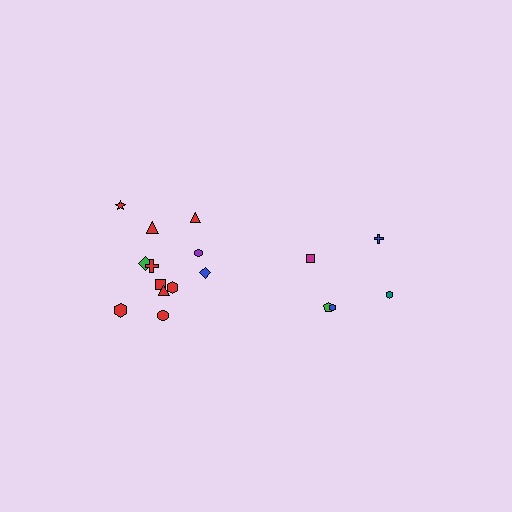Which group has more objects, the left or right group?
The left group.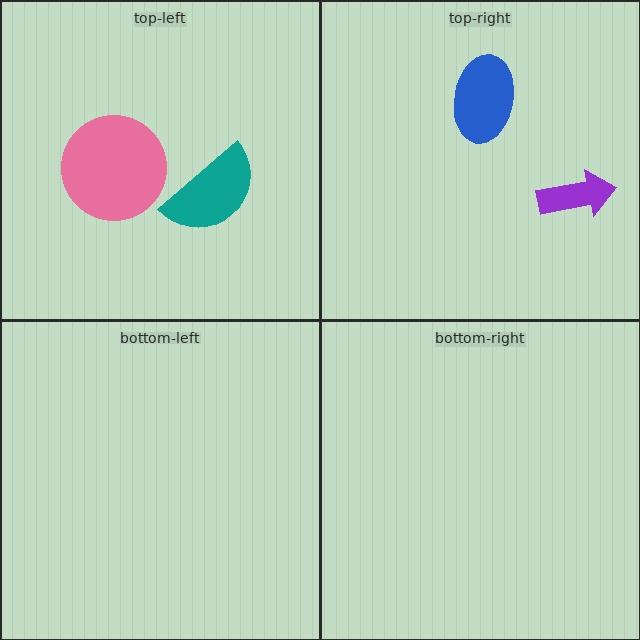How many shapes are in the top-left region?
2.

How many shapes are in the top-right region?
2.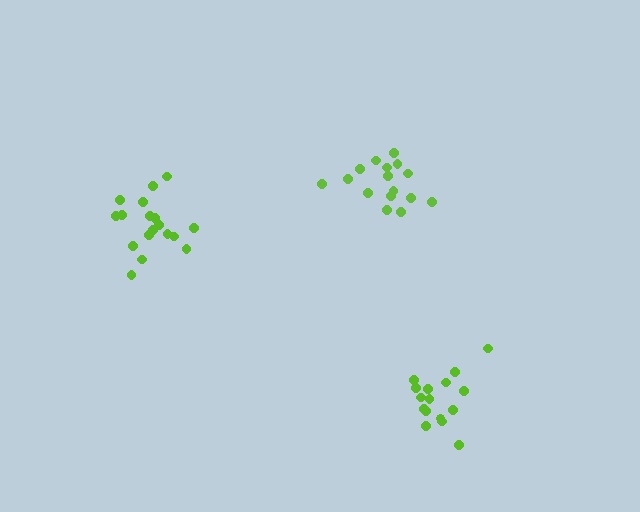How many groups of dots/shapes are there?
There are 3 groups.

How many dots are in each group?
Group 1: 16 dots, Group 2: 18 dots, Group 3: 16 dots (50 total).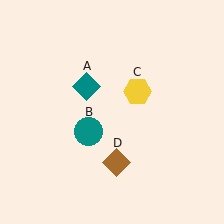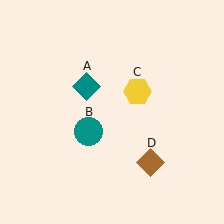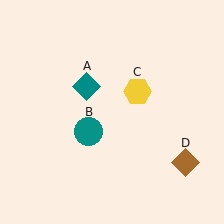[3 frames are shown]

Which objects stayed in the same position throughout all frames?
Teal diamond (object A) and teal circle (object B) and yellow hexagon (object C) remained stationary.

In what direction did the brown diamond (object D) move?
The brown diamond (object D) moved right.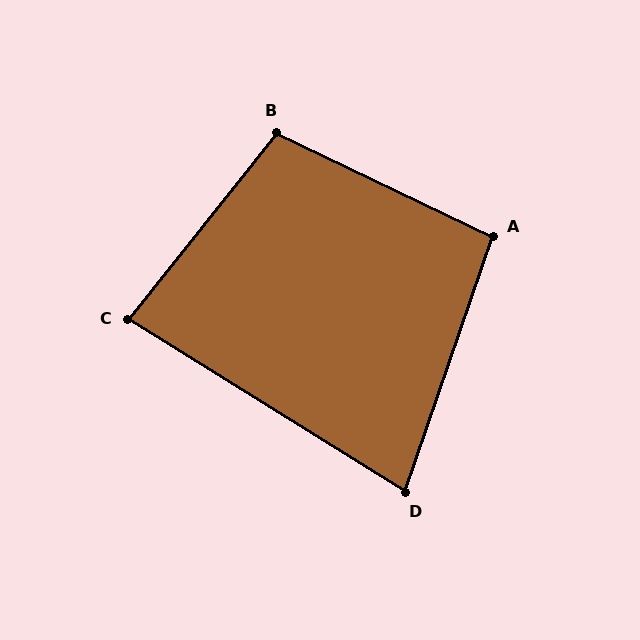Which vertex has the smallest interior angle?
D, at approximately 77 degrees.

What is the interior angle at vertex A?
Approximately 97 degrees (obtuse).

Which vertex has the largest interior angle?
B, at approximately 103 degrees.